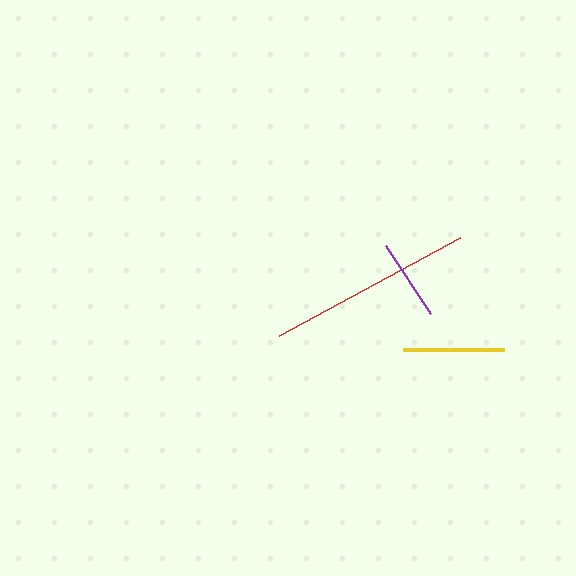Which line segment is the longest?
The red line is the longest at approximately 206 pixels.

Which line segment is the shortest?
The purple line is the shortest at approximately 81 pixels.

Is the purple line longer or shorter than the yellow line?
The yellow line is longer than the purple line.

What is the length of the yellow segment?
The yellow segment is approximately 101 pixels long.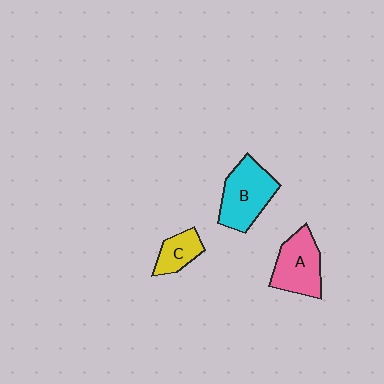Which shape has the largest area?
Shape B (cyan).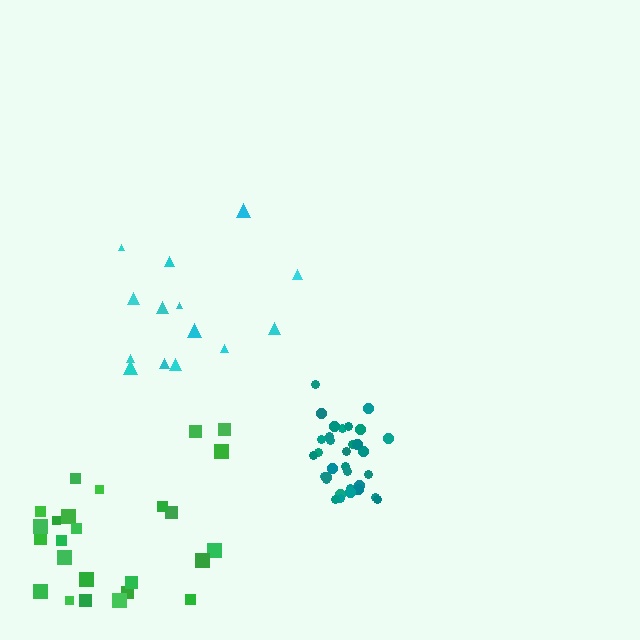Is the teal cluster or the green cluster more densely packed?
Teal.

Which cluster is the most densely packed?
Teal.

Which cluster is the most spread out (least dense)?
Cyan.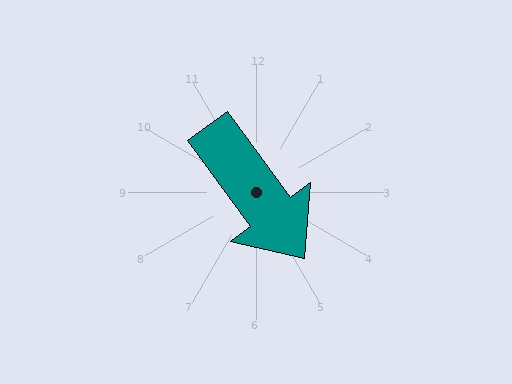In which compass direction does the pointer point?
Southeast.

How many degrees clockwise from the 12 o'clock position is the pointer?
Approximately 144 degrees.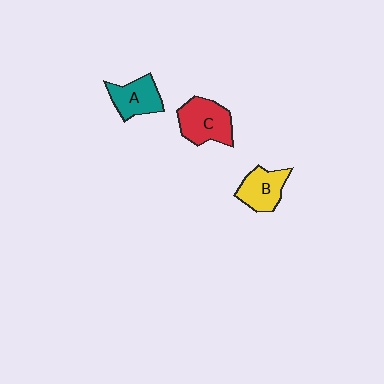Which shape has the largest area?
Shape C (red).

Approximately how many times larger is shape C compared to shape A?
Approximately 1.3 times.